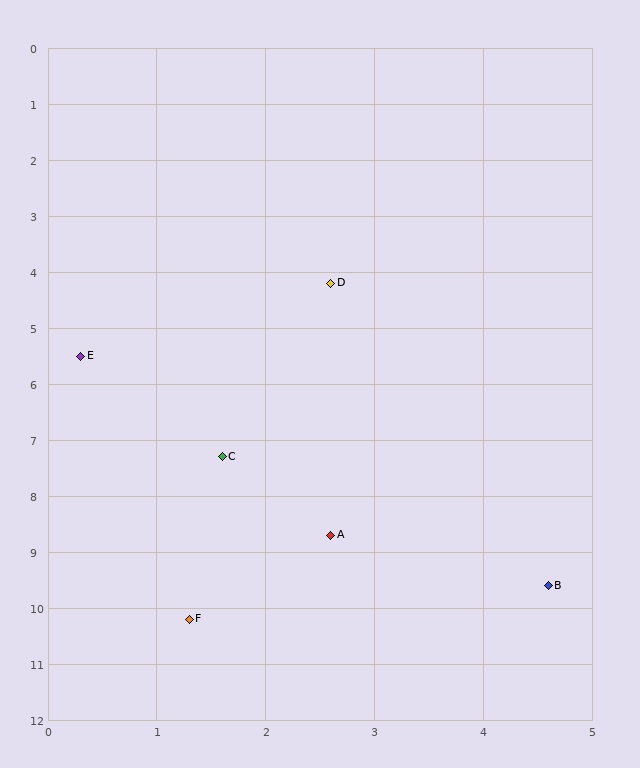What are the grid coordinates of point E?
Point E is at approximately (0.3, 5.5).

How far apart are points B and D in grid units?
Points B and D are about 5.8 grid units apart.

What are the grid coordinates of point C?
Point C is at approximately (1.6, 7.3).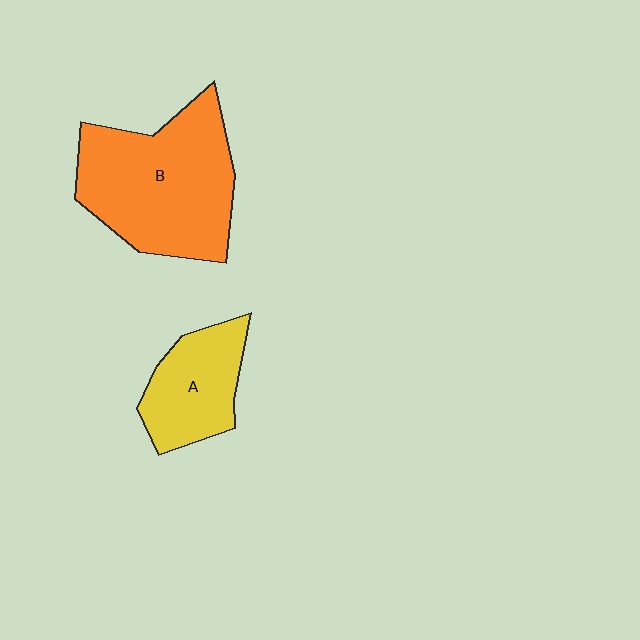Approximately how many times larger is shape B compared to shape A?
Approximately 2.0 times.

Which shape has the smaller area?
Shape A (yellow).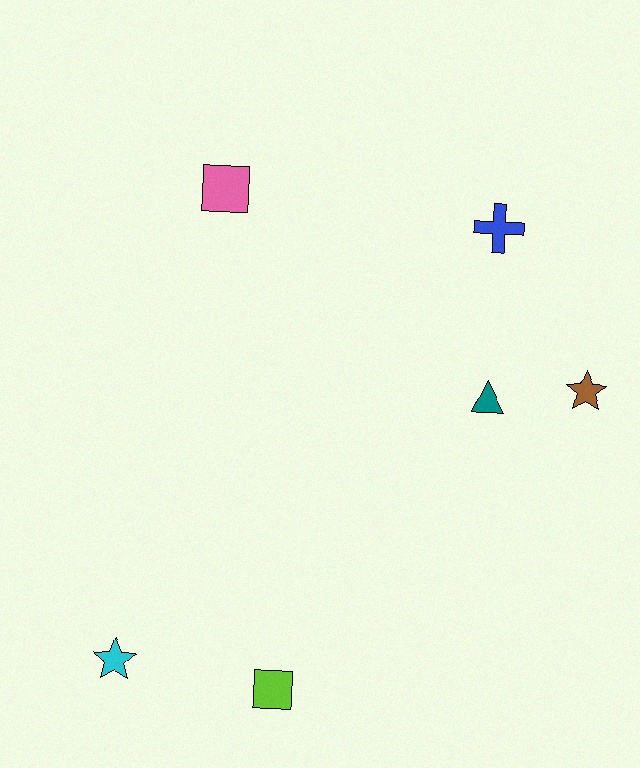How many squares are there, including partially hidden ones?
There are 2 squares.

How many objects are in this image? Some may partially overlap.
There are 6 objects.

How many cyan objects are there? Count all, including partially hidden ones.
There is 1 cyan object.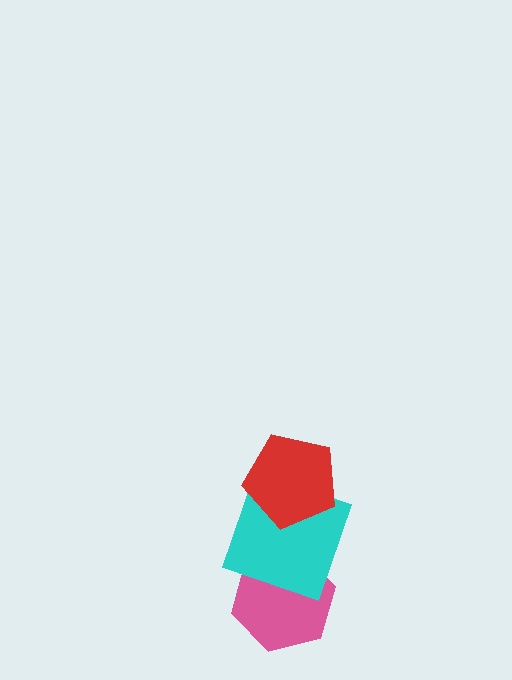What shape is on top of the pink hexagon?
The cyan square is on top of the pink hexagon.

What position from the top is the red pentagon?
The red pentagon is 1st from the top.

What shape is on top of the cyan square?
The red pentagon is on top of the cyan square.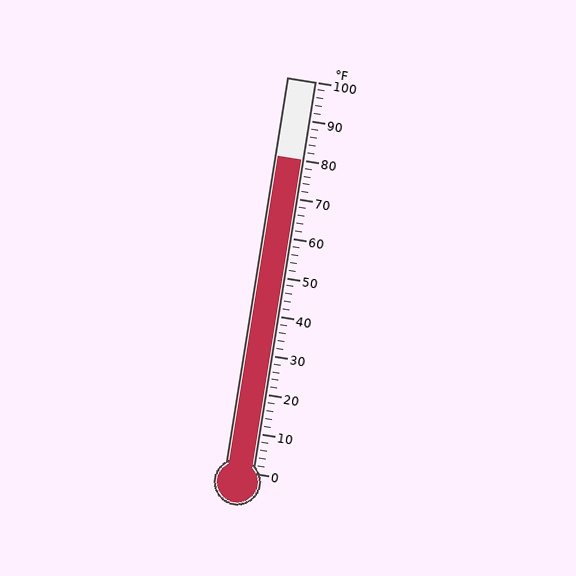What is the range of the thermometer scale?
The thermometer scale ranges from 0°F to 100°F.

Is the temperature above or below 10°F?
The temperature is above 10°F.